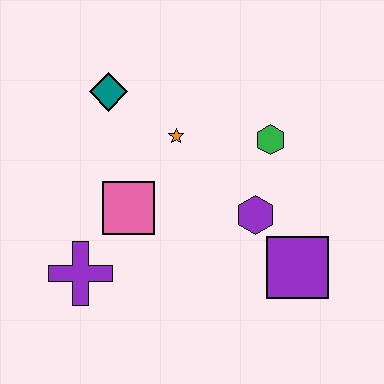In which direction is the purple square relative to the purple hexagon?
The purple square is below the purple hexagon.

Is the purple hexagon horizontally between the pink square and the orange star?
No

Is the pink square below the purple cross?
No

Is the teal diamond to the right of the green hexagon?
No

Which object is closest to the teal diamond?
The orange star is closest to the teal diamond.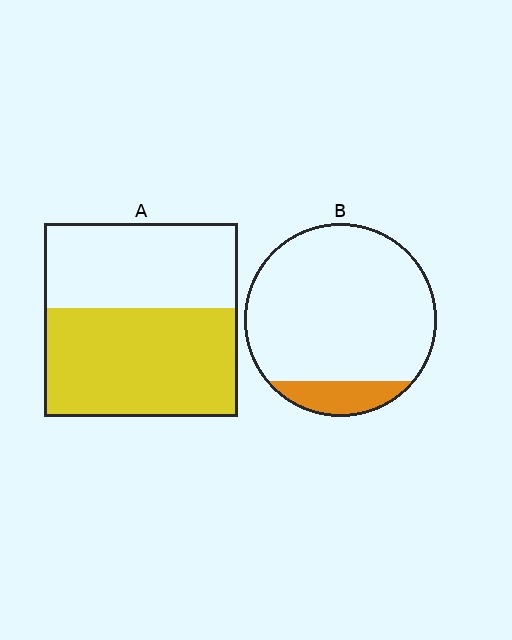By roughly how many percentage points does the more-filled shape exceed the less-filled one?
By roughly 45 percentage points (A over B).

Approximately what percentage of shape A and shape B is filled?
A is approximately 55% and B is approximately 15%.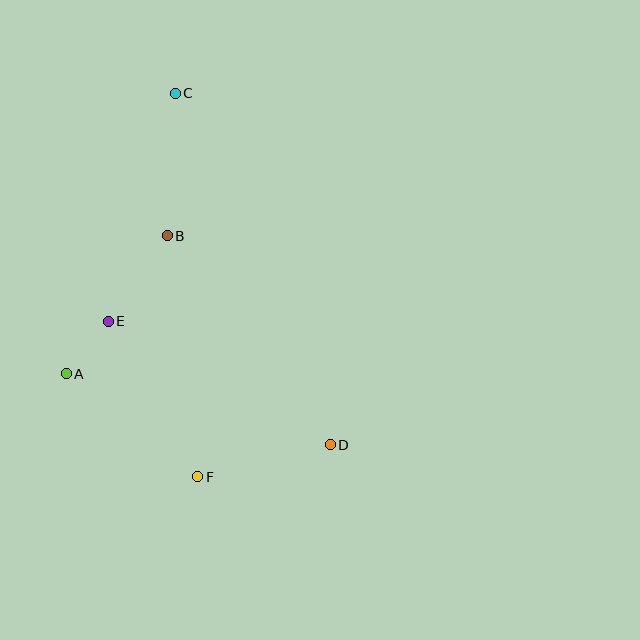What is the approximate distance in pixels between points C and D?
The distance between C and D is approximately 384 pixels.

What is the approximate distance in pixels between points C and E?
The distance between C and E is approximately 238 pixels.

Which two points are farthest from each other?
Points C and F are farthest from each other.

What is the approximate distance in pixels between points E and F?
The distance between E and F is approximately 179 pixels.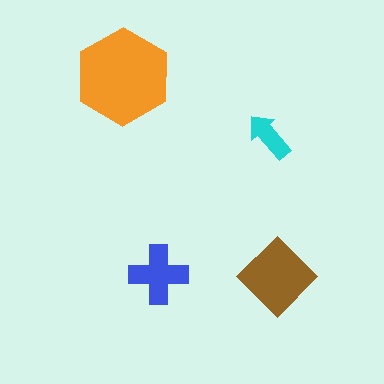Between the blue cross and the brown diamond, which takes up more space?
The brown diamond.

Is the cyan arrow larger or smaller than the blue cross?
Smaller.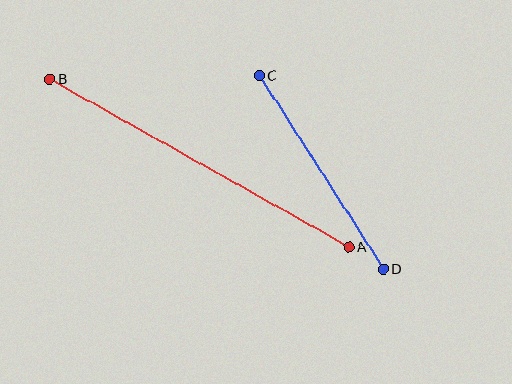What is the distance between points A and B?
The distance is approximately 343 pixels.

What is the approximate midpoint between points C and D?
The midpoint is at approximately (321, 173) pixels.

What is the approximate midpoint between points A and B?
The midpoint is at approximately (199, 163) pixels.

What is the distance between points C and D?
The distance is approximately 230 pixels.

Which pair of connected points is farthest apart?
Points A and B are farthest apart.